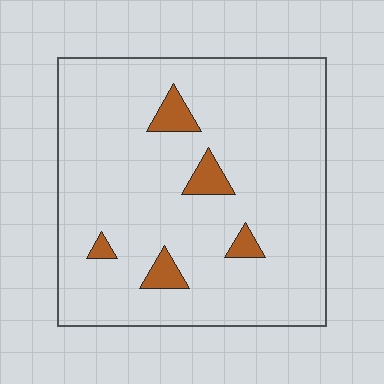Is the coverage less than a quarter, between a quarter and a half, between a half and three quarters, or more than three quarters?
Less than a quarter.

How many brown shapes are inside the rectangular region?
5.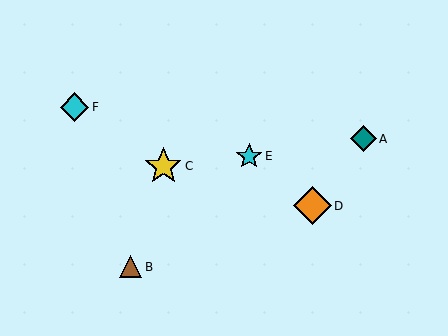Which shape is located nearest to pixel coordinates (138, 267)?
The brown triangle (labeled B) at (131, 267) is nearest to that location.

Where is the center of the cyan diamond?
The center of the cyan diamond is at (75, 107).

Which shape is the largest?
The orange diamond (labeled D) is the largest.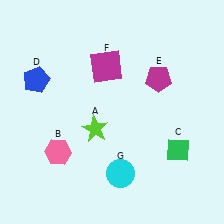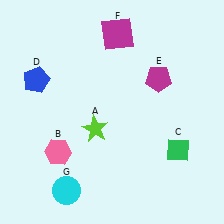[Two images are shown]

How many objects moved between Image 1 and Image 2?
2 objects moved between the two images.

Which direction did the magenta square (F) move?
The magenta square (F) moved up.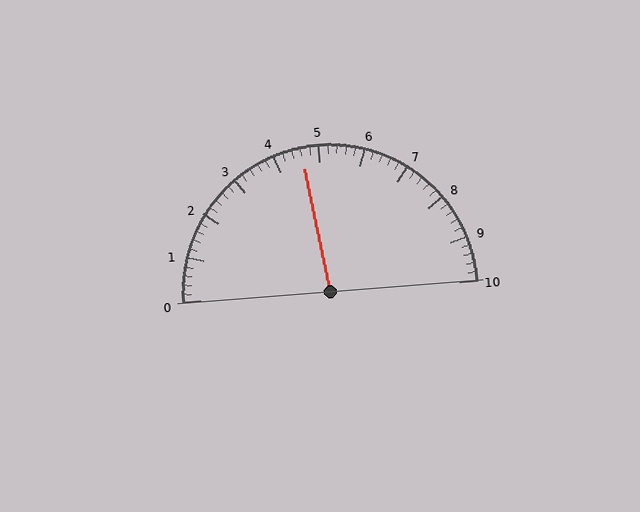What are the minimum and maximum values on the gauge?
The gauge ranges from 0 to 10.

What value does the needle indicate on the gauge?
The needle indicates approximately 4.6.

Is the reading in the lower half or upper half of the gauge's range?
The reading is in the lower half of the range (0 to 10).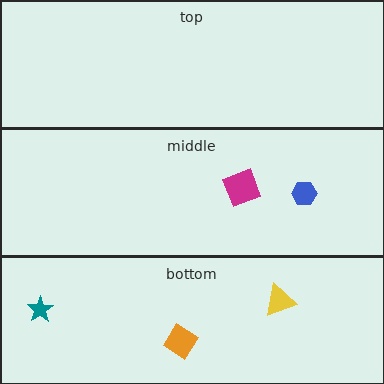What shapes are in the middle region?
The magenta square, the blue hexagon.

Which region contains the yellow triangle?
The bottom region.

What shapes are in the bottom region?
The teal star, the yellow triangle, the orange diamond.